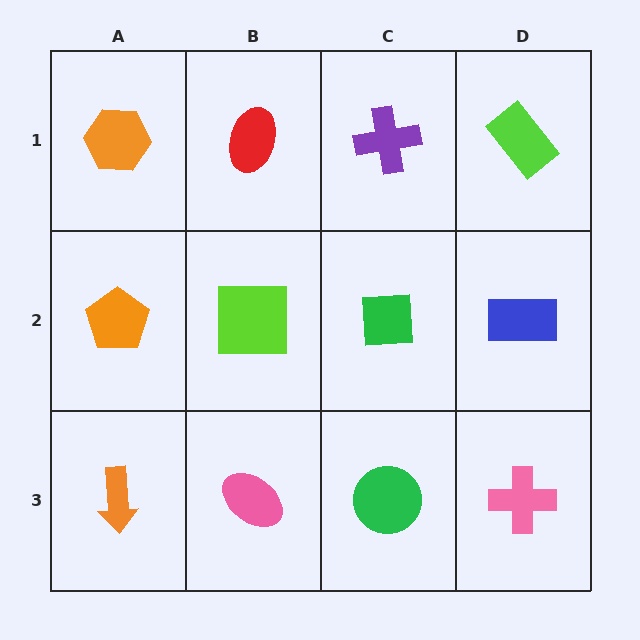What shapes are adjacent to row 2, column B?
A red ellipse (row 1, column B), a pink ellipse (row 3, column B), an orange pentagon (row 2, column A), a green square (row 2, column C).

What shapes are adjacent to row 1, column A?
An orange pentagon (row 2, column A), a red ellipse (row 1, column B).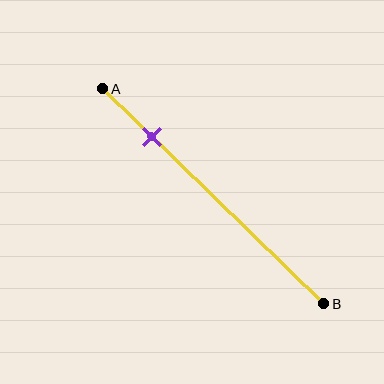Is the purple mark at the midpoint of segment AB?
No, the mark is at about 20% from A, not at the 50% midpoint.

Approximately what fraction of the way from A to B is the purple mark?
The purple mark is approximately 20% of the way from A to B.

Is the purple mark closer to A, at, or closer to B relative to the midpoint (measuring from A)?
The purple mark is closer to point A than the midpoint of segment AB.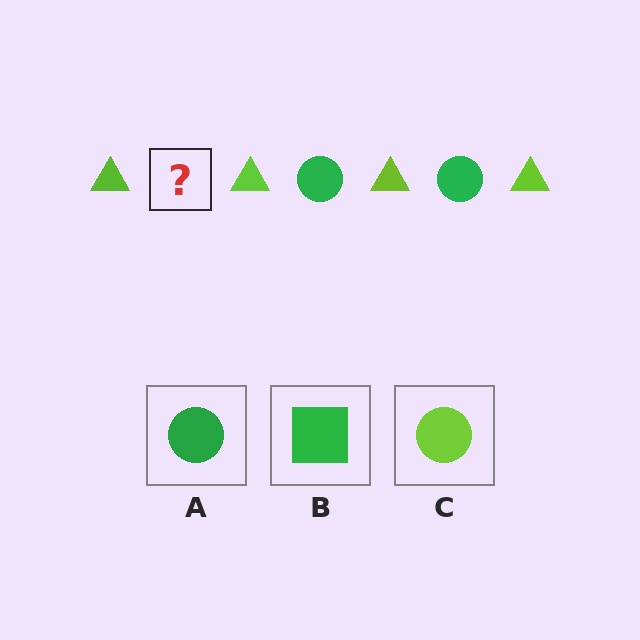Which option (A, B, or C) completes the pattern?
A.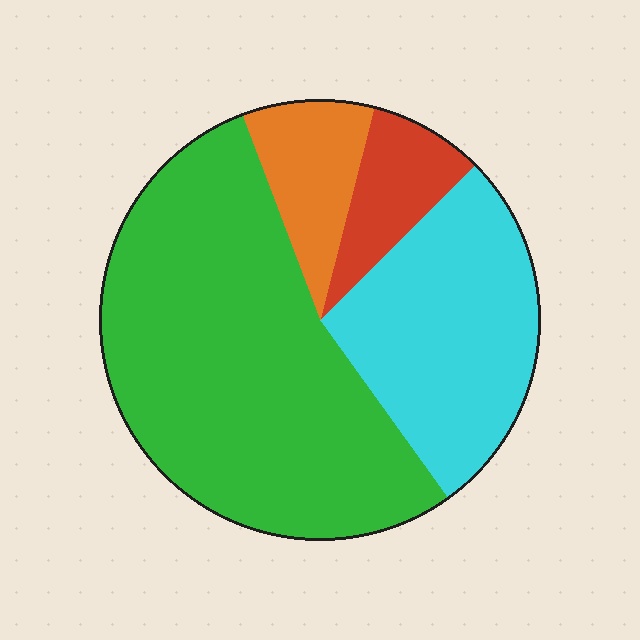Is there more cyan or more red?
Cyan.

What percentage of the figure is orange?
Orange covers roughly 10% of the figure.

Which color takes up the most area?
Green, at roughly 55%.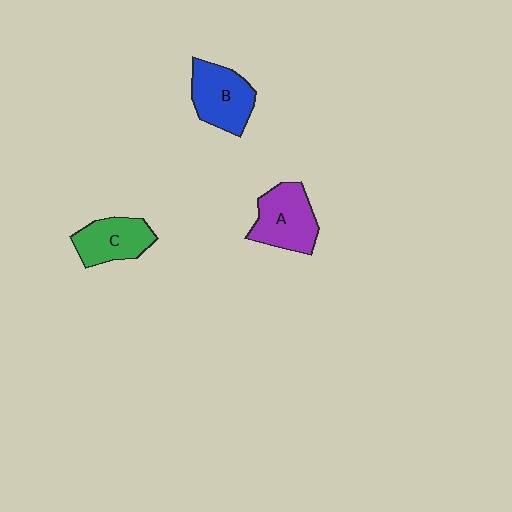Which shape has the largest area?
Shape A (purple).